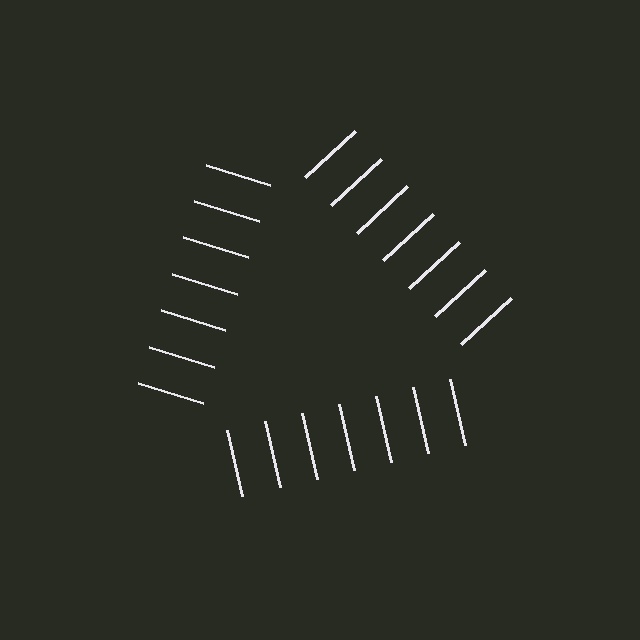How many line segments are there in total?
21 — 7 along each of the 3 edges.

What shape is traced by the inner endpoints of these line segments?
An illusory triangle — the line segments terminate on its edges but no continuous stroke is drawn.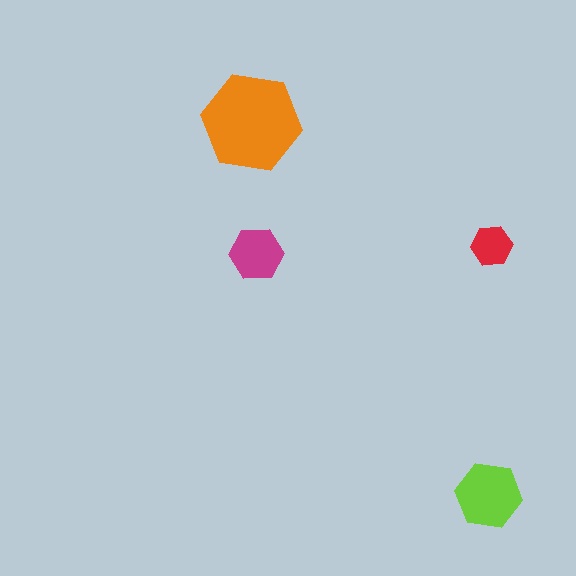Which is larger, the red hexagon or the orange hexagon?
The orange one.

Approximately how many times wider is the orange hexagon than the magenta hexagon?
About 2 times wider.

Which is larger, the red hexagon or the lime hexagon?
The lime one.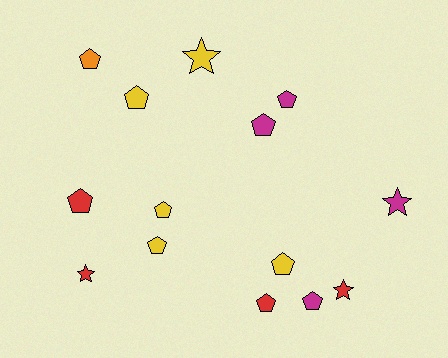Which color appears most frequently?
Yellow, with 5 objects.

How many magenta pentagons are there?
There are 3 magenta pentagons.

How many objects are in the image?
There are 14 objects.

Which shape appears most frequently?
Pentagon, with 10 objects.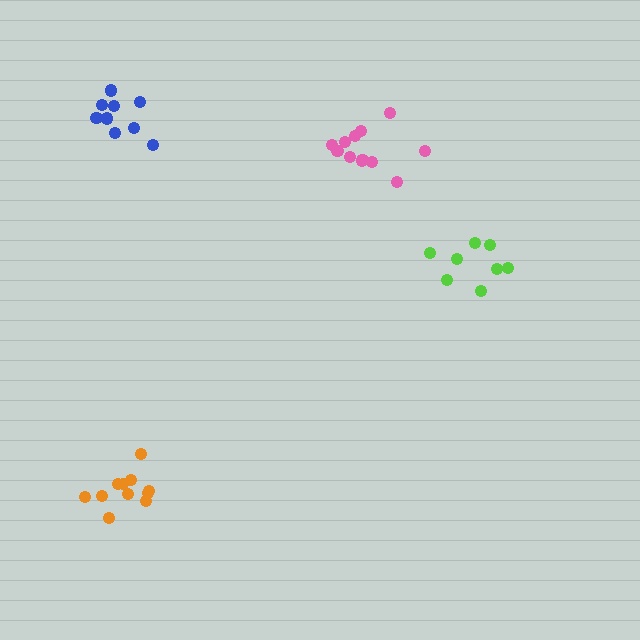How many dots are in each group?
Group 1: 9 dots, Group 2: 11 dots, Group 3: 12 dots, Group 4: 8 dots (40 total).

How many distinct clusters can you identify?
There are 4 distinct clusters.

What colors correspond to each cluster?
The clusters are colored: blue, orange, pink, lime.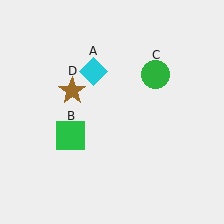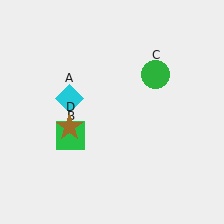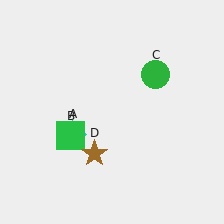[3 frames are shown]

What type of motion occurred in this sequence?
The cyan diamond (object A), brown star (object D) rotated counterclockwise around the center of the scene.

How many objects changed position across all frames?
2 objects changed position: cyan diamond (object A), brown star (object D).